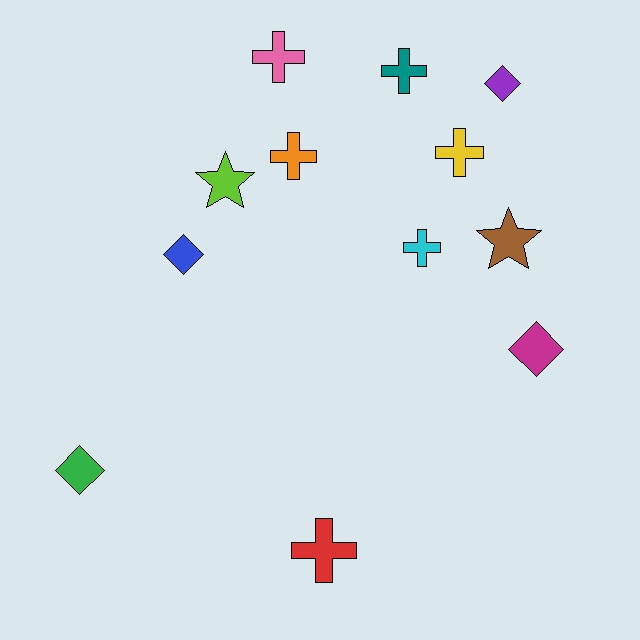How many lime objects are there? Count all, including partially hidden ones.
There is 1 lime object.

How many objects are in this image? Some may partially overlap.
There are 12 objects.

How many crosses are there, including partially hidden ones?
There are 6 crosses.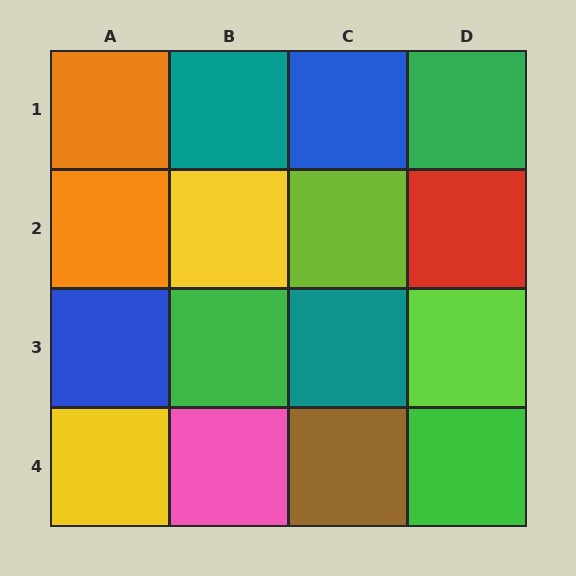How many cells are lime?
2 cells are lime.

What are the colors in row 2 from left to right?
Orange, yellow, lime, red.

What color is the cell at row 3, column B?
Green.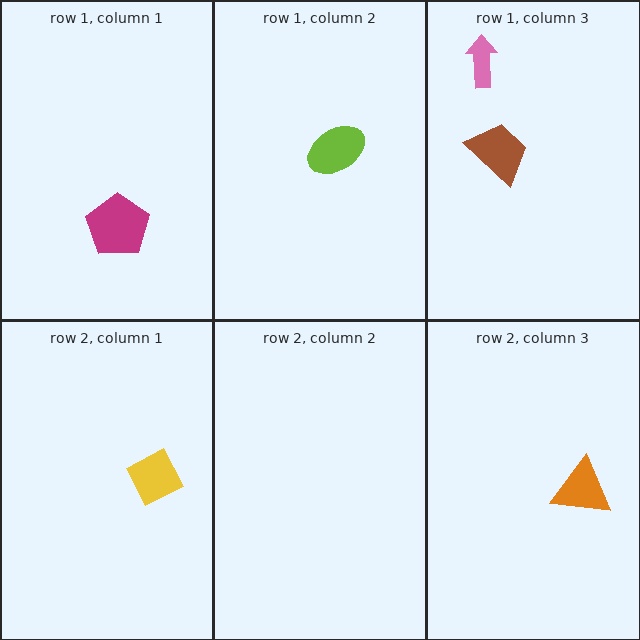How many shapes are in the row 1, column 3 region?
2.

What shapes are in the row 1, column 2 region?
The lime ellipse.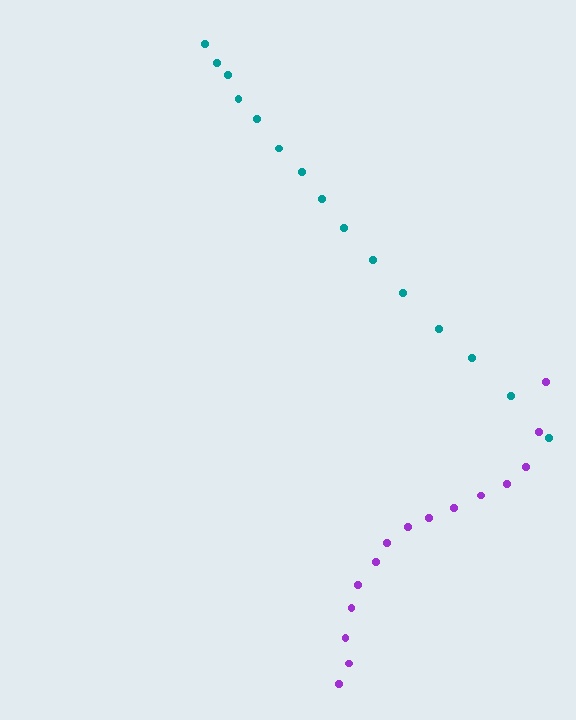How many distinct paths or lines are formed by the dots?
There are 2 distinct paths.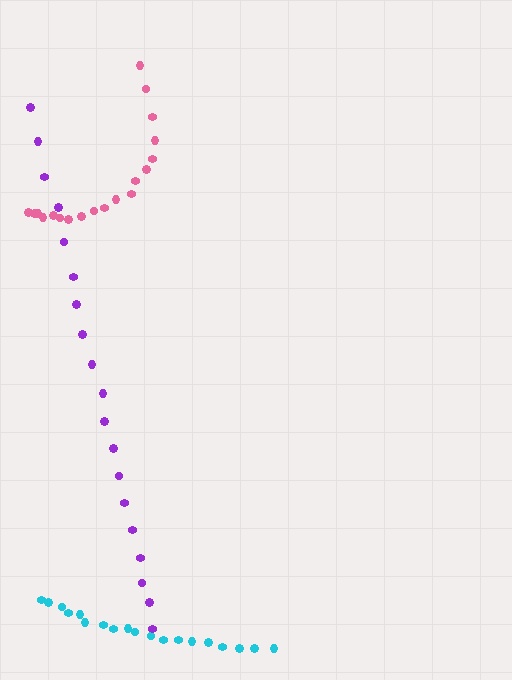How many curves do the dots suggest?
There are 3 distinct paths.